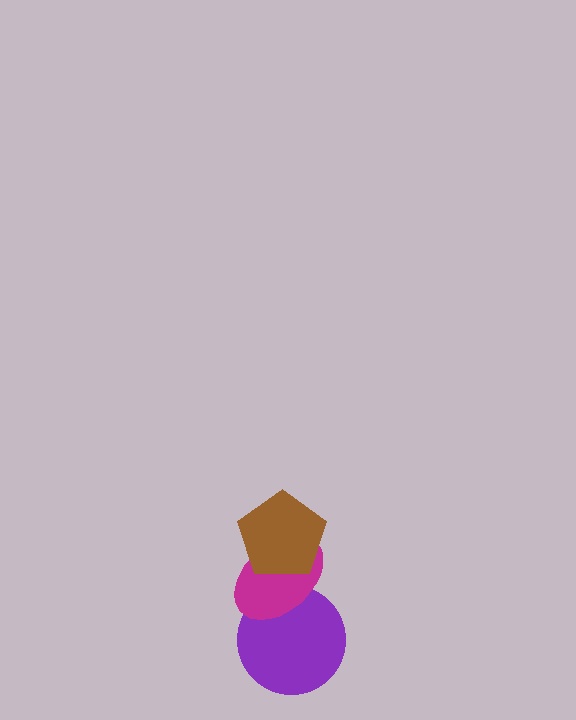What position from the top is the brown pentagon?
The brown pentagon is 1st from the top.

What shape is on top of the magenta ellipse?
The brown pentagon is on top of the magenta ellipse.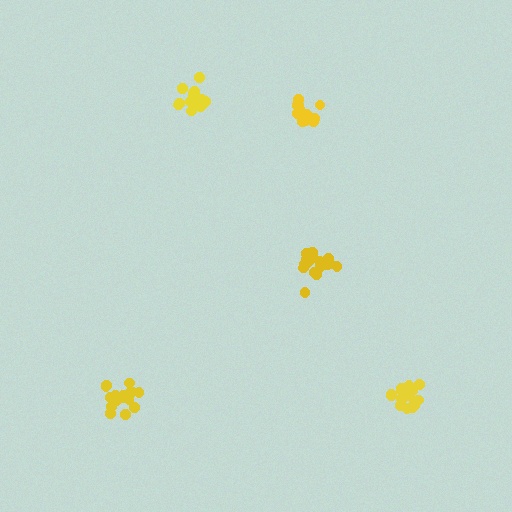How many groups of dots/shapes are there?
There are 5 groups.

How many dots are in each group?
Group 1: 18 dots, Group 2: 17 dots, Group 3: 13 dots, Group 4: 15 dots, Group 5: 18 dots (81 total).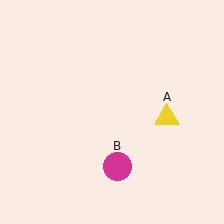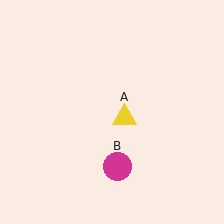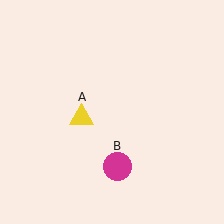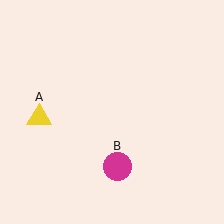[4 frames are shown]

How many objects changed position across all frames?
1 object changed position: yellow triangle (object A).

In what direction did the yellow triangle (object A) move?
The yellow triangle (object A) moved left.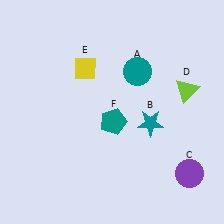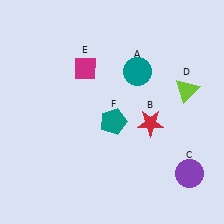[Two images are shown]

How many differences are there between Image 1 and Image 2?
There are 2 differences between the two images.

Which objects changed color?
B changed from teal to red. E changed from yellow to magenta.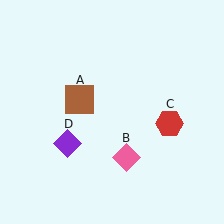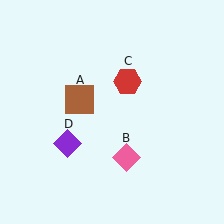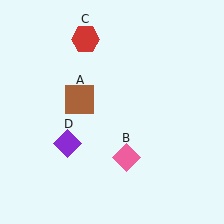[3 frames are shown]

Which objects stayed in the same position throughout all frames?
Brown square (object A) and pink diamond (object B) and purple diamond (object D) remained stationary.